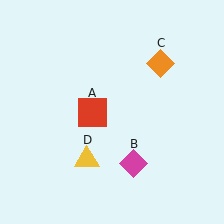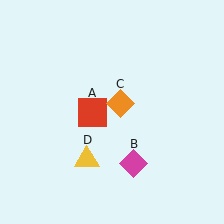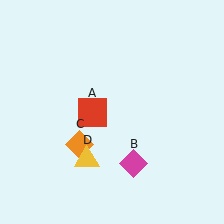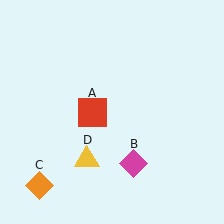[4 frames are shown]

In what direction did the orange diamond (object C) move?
The orange diamond (object C) moved down and to the left.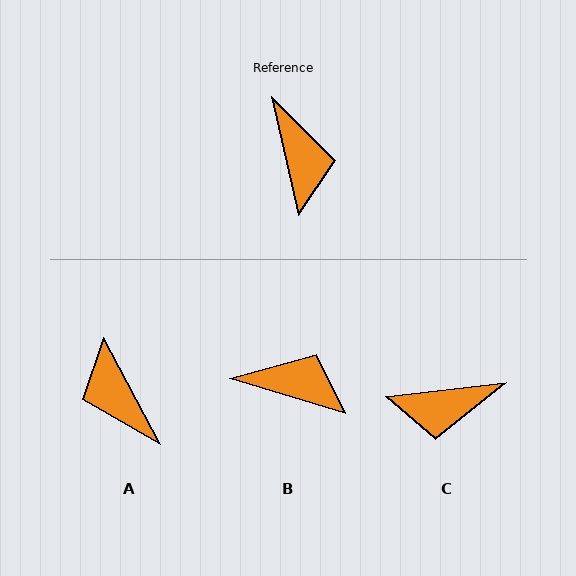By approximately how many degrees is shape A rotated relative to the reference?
Approximately 165 degrees clockwise.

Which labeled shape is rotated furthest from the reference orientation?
A, about 165 degrees away.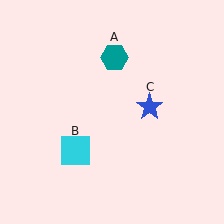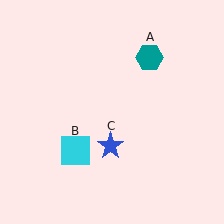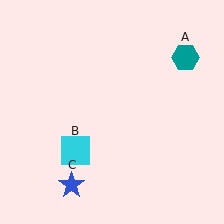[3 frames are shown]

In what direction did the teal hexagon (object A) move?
The teal hexagon (object A) moved right.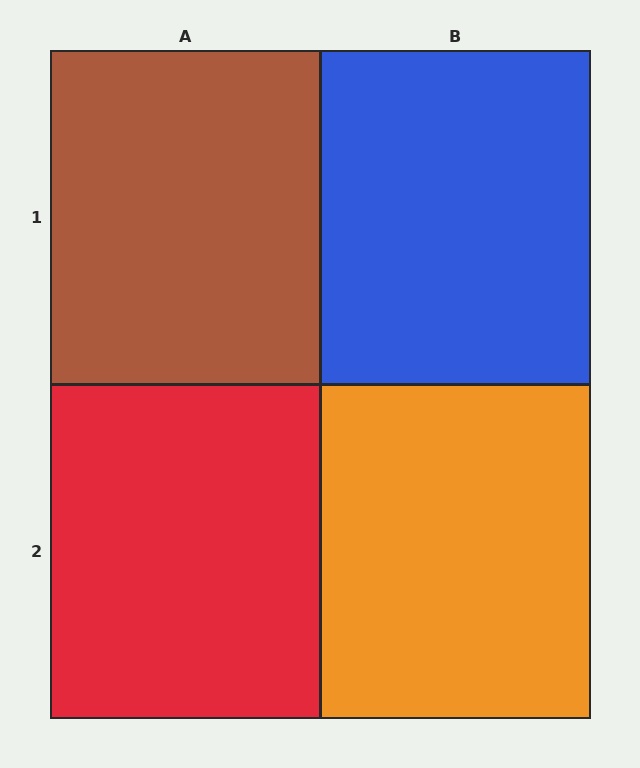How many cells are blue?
1 cell is blue.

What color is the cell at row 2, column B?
Orange.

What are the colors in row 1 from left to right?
Brown, blue.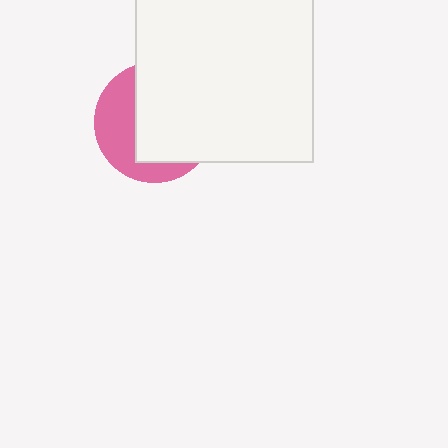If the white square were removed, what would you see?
You would see the complete pink circle.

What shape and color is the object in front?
The object in front is a white square.